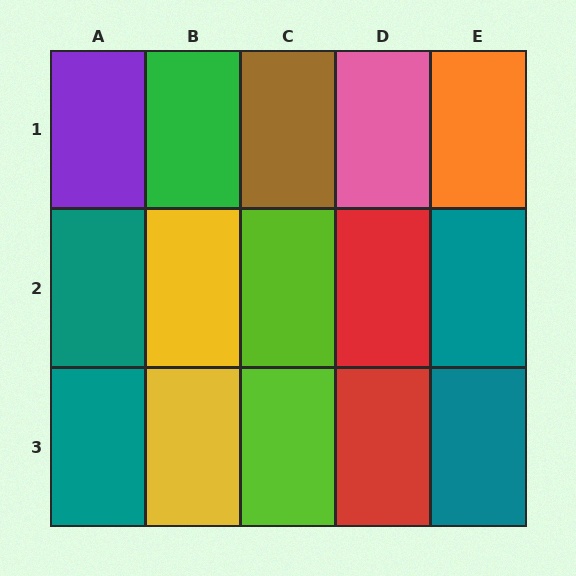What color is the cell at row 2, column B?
Yellow.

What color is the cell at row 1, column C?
Brown.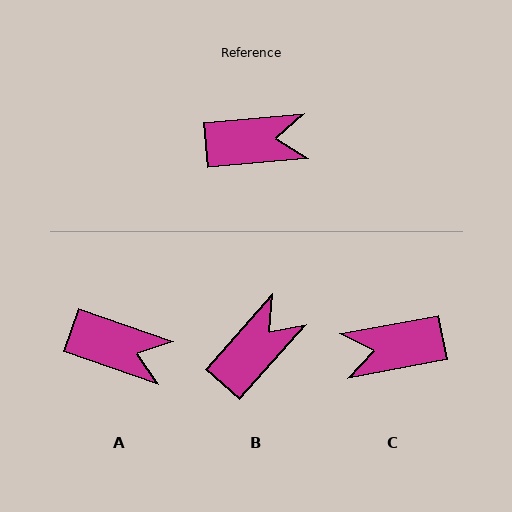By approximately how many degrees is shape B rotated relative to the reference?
Approximately 43 degrees counter-clockwise.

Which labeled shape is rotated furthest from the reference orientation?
C, about 175 degrees away.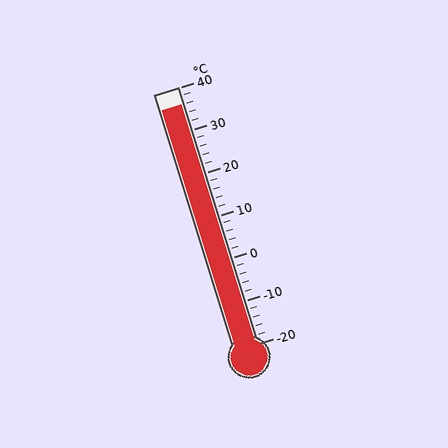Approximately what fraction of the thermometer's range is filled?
The thermometer is filled to approximately 95% of its range.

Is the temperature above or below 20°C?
The temperature is above 20°C.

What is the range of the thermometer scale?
The thermometer scale ranges from -20°C to 40°C.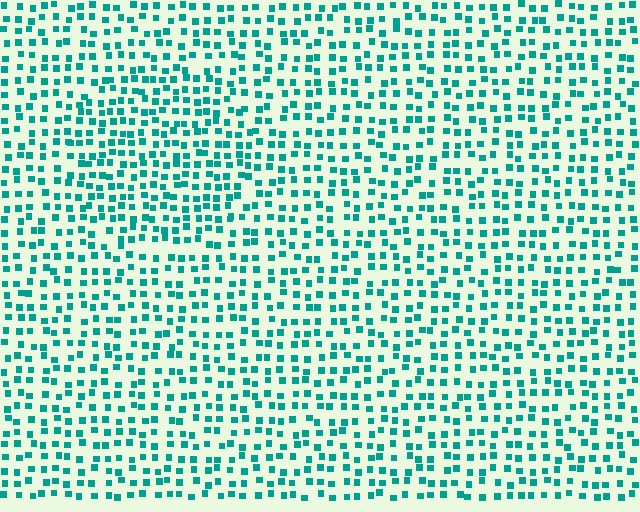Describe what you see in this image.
The image contains small teal elements arranged at two different densities. A circle-shaped region is visible where the elements are more densely packed than the surrounding area.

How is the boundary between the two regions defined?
The boundary is defined by a change in element density (approximately 1.4x ratio). All elements are the same color, size, and shape.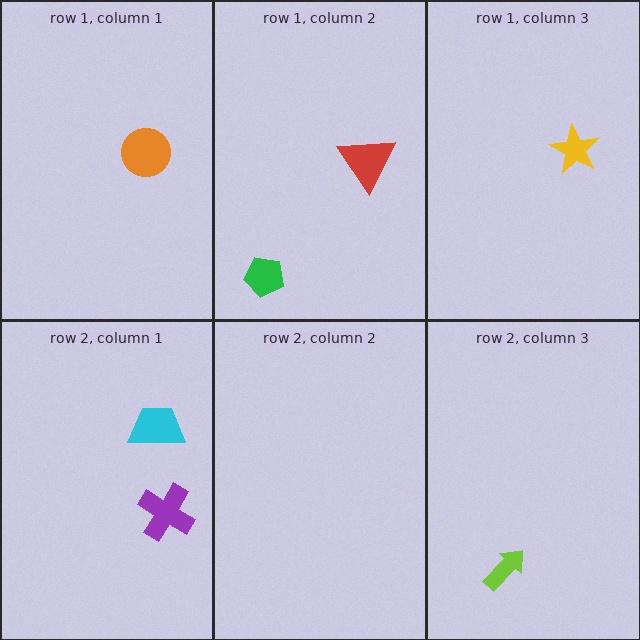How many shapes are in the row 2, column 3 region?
1.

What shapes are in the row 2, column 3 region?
The lime arrow.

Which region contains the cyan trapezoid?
The row 2, column 1 region.